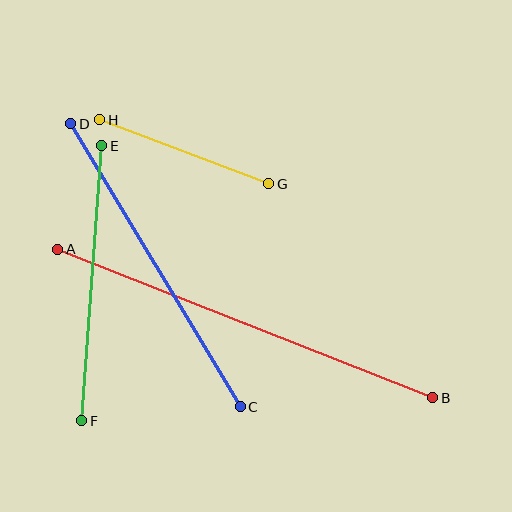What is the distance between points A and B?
The distance is approximately 403 pixels.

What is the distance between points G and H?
The distance is approximately 181 pixels.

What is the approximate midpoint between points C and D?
The midpoint is at approximately (155, 265) pixels.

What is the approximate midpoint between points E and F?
The midpoint is at approximately (92, 283) pixels.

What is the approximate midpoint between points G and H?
The midpoint is at approximately (184, 152) pixels.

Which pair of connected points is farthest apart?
Points A and B are farthest apart.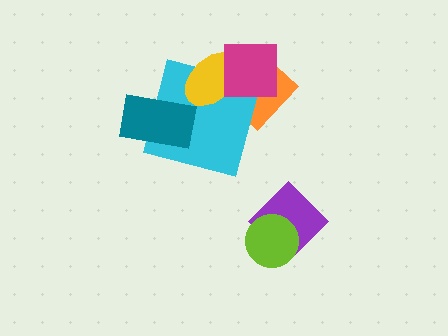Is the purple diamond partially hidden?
Yes, it is partially covered by another shape.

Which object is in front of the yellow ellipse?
The magenta square is in front of the yellow ellipse.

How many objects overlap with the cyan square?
3 objects overlap with the cyan square.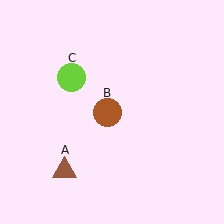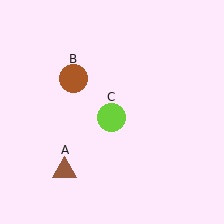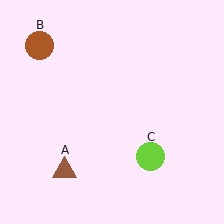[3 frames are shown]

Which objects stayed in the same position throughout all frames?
Brown triangle (object A) remained stationary.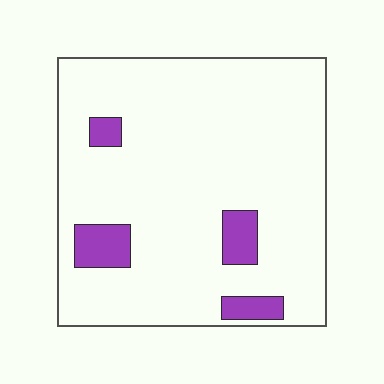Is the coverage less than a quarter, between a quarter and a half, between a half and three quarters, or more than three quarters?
Less than a quarter.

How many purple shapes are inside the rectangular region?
4.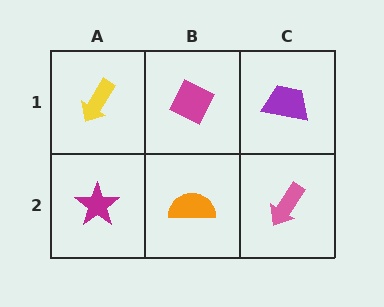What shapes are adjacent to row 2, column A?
A yellow arrow (row 1, column A), an orange semicircle (row 2, column B).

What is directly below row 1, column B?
An orange semicircle.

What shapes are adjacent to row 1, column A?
A magenta star (row 2, column A), a magenta diamond (row 1, column B).